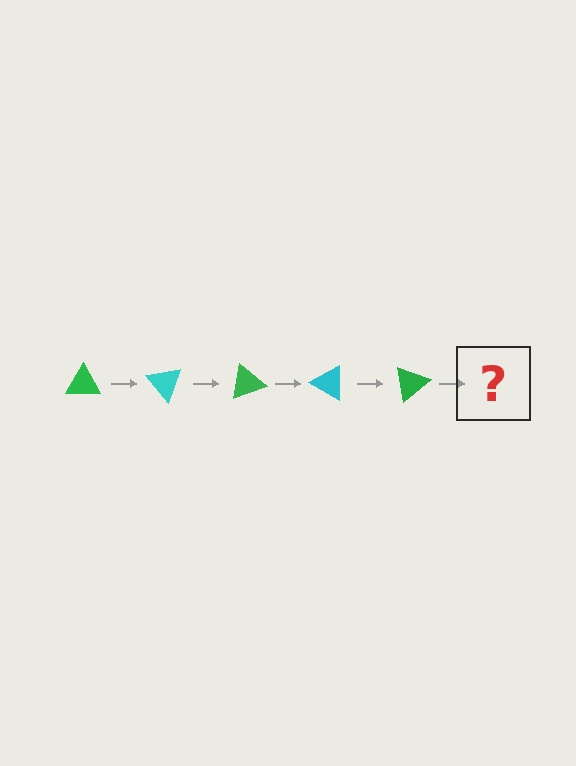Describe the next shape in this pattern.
It should be a cyan triangle, rotated 250 degrees from the start.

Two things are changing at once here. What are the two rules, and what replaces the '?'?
The two rules are that it rotates 50 degrees each step and the color cycles through green and cyan. The '?' should be a cyan triangle, rotated 250 degrees from the start.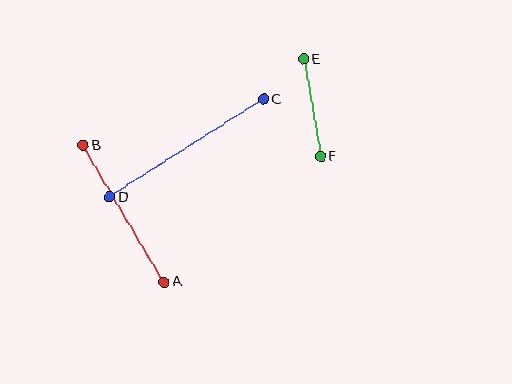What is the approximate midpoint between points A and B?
The midpoint is at approximately (124, 214) pixels.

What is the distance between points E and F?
The distance is approximately 99 pixels.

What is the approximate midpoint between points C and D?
The midpoint is at approximately (187, 148) pixels.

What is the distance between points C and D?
The distance is approximately 182 pixels.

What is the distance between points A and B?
The distance is approximately 159 pixels.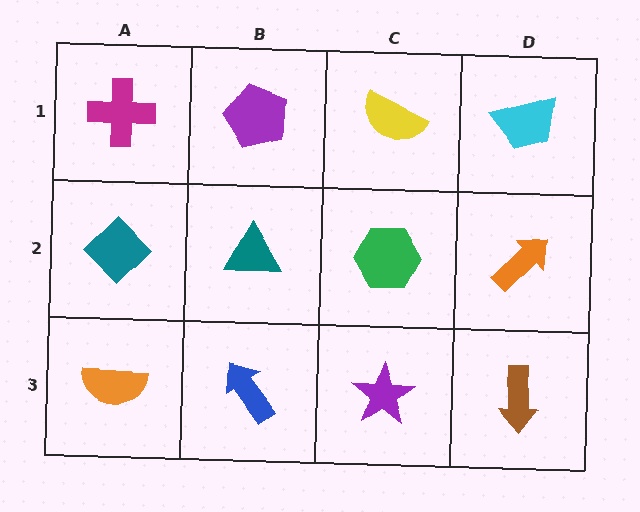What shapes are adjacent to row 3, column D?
An orange arrow (row 2, column D), a purple star (row 3, column C).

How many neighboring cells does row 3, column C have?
3.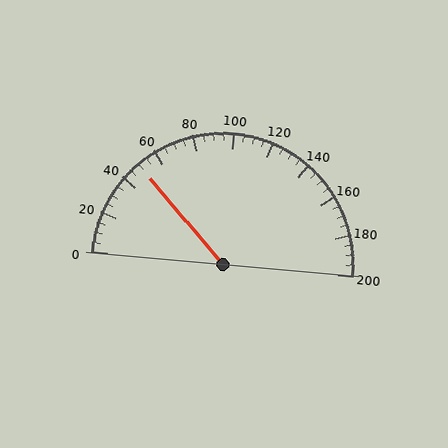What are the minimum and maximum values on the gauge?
The gauge ranges from 0 to 200.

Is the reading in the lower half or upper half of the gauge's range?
The reading is in the lower half of the range (0 to 200).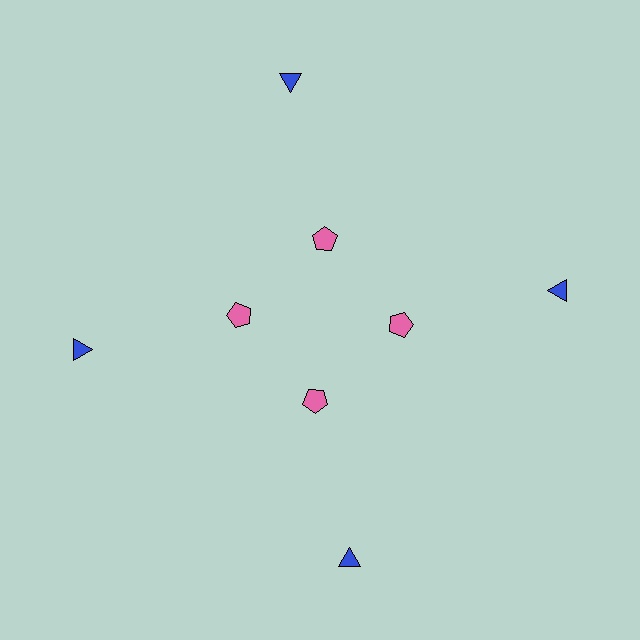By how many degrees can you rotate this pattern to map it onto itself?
The pattern maps onto itself every 90 degrees of rotation.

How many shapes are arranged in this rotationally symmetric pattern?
There are 8 shapes, arranged in 4 groups of 2.